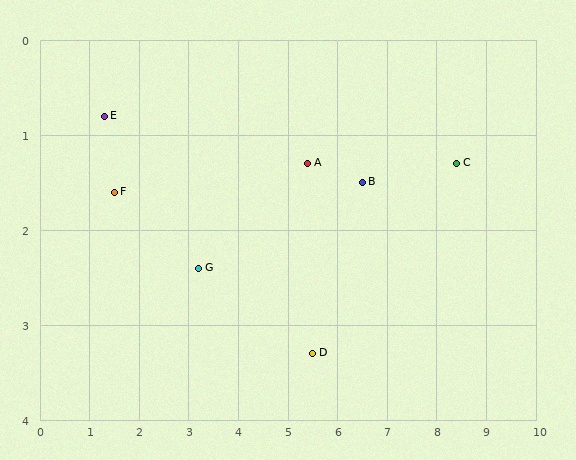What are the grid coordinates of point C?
Point C is at approximately (8.4, 1.3).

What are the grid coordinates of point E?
Point E is at approximately (1.3, 0.8).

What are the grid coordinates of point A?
Point A is at approximately (5.4, 1.3).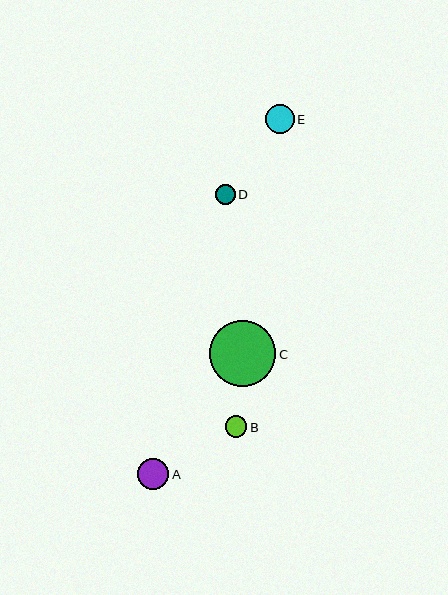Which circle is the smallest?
Circle D is the smallest with a size of approximately 20 pixels.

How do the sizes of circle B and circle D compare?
Circle B and circle D are approximately the same size.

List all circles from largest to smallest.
From largest to smallest: C, A, E, B, D.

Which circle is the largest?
Circle C is the largest with a size of approximately 66 pixels.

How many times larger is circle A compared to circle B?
Circle A is approximately 1.5 times the size of circle B.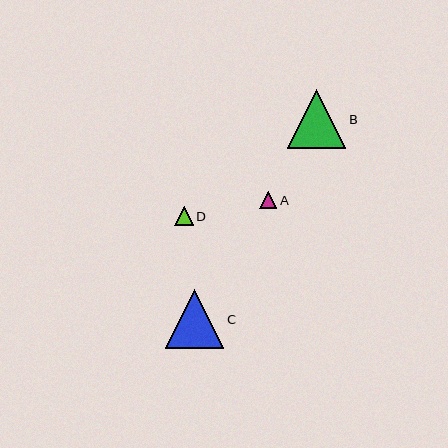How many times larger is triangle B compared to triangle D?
Triangle B is approximately 3.1 times the size of triangle D.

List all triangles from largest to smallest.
From largest to smallest: B, C, D, A.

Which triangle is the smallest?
Triangle A is the smallest with a size of approximately 17 pixels.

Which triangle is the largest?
Triangle B is the largest with a size of approximately 59 pixels.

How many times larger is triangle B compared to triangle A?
Triangle B is approximately 3.4 times the size of triangle A.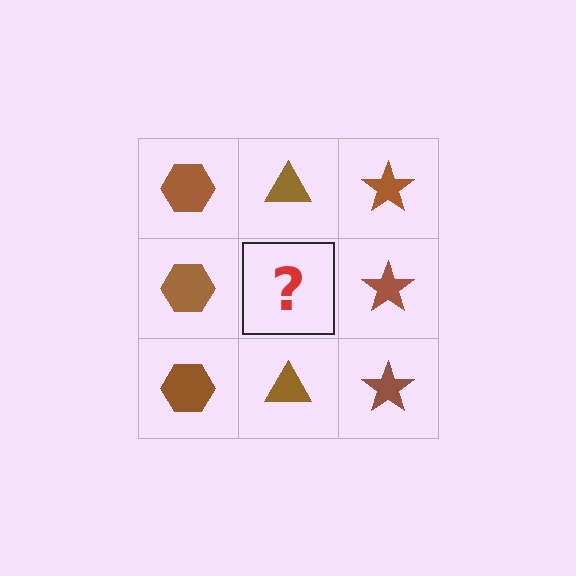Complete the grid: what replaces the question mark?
The question mark should be replaced with a brown triangle.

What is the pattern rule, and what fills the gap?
The rule is that each column has a consistent shape. The gap should be filled with a brown triangle.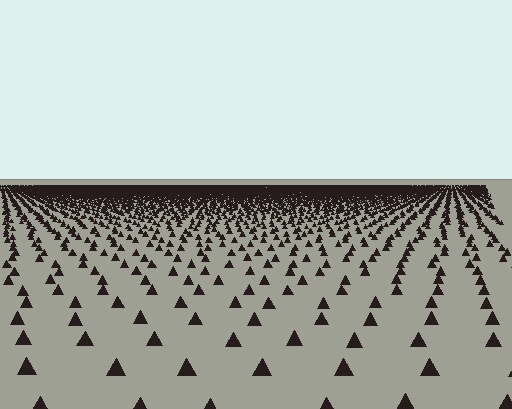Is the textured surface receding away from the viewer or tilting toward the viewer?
The surface is receding away from the viewer. Texture elements get smaller and denser toward the top.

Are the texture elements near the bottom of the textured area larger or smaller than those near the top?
Larger. Near the bottom, elements are closer to the viewer and appear at a bigger on-screen size.